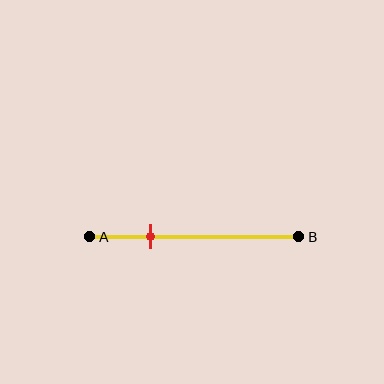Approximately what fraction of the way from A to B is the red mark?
The red mark is approximately 30% of the way from A to B.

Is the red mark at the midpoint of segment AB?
No, the mark is at about 30% from A, not at the 50% midpoint.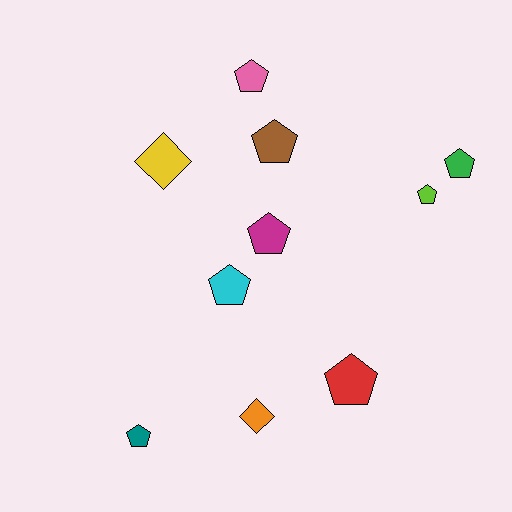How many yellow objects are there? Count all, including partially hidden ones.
There is 1 yellow object.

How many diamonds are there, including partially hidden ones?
There are 2 diamonds.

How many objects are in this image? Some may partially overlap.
There are 10 objects.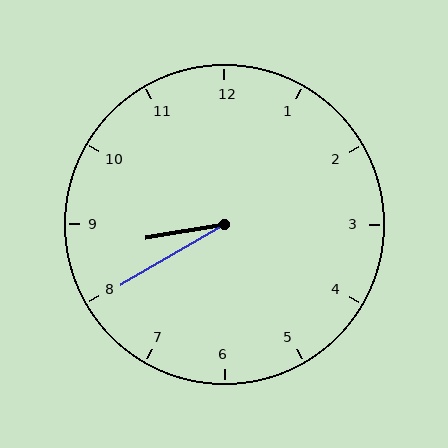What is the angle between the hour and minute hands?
Approximately 20 degrees.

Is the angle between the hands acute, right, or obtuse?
It is acute.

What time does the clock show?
8:40.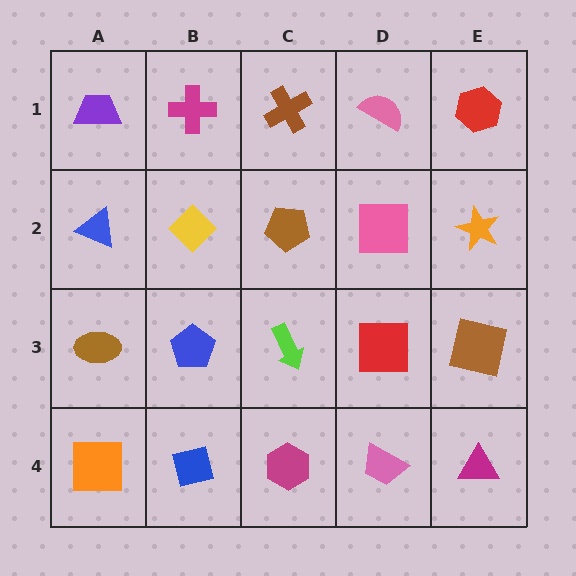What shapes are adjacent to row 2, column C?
A brown cross (row 1, column C), a lime arrow (row 3, column C), a yellow diamond (row 2, column B), a pink square (row 2, column D).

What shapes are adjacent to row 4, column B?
A blue pentagon (row 3, column B), an orange square (row 4, column A), a magenta hexagon (row 4, column C).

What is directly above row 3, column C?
A brown pentagon.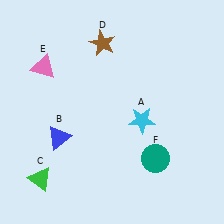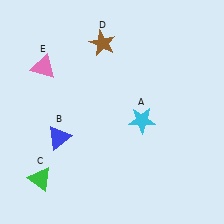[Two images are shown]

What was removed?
The teal circle (F) was removed in Image 2.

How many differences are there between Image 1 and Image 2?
There is 1 difference between the two images.